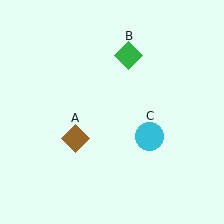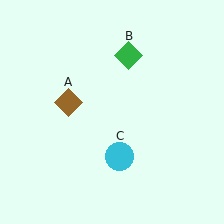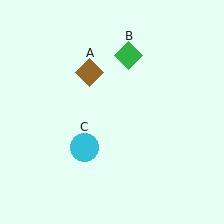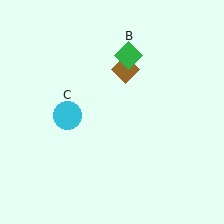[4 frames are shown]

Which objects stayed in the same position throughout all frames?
Green diamond (object B) remained stationary.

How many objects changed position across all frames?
2 objects changed position: brown diamond (object A), cyan circle (object C).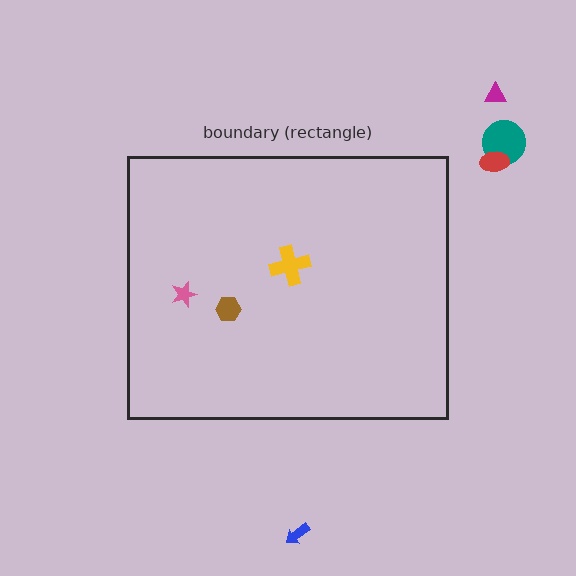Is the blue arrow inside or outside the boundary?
Outside.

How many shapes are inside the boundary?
3 inside, 4 outside.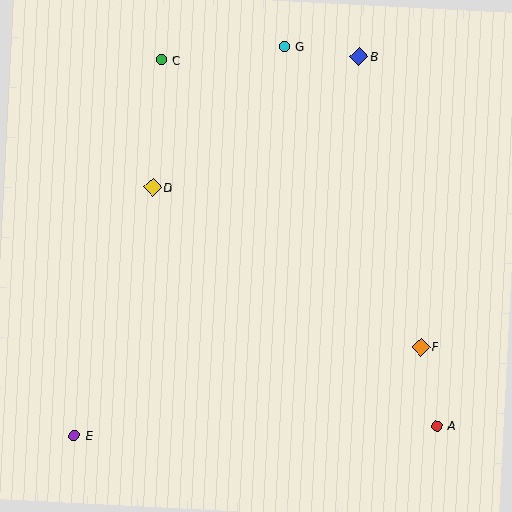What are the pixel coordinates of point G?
Point G is at (284, 47).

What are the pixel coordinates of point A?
Point A is at (437, 426).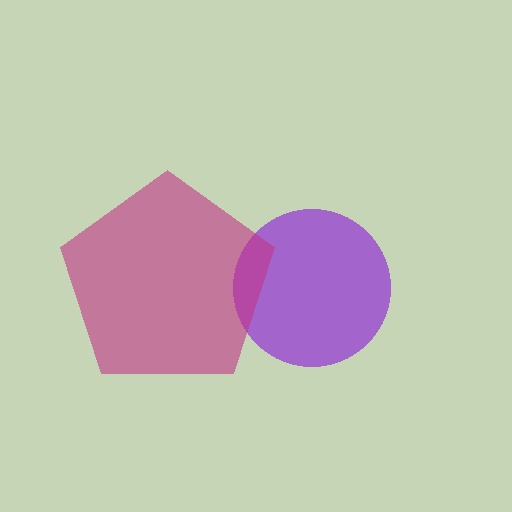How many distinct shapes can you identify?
There are 2 distinct shapes: a purple circle, a magenta pentagon.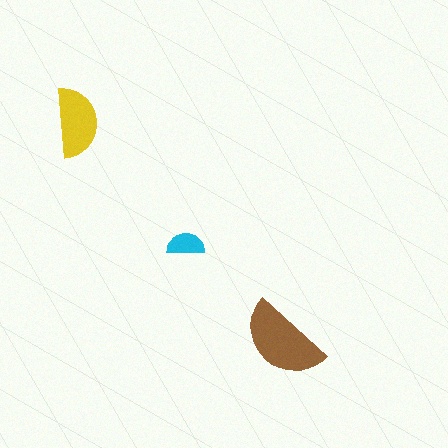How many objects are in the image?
There are 3 objects in the image.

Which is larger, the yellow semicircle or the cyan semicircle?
The yellow one.